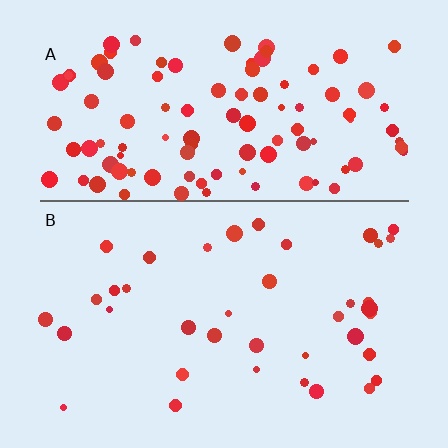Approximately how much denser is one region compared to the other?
Approximately 2.7× — region A over region B.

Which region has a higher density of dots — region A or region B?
A (the top).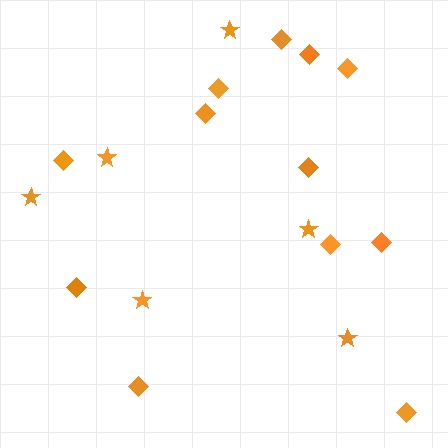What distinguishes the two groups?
There are 2 groups: one group of diamonds (12) and one group of stars (6).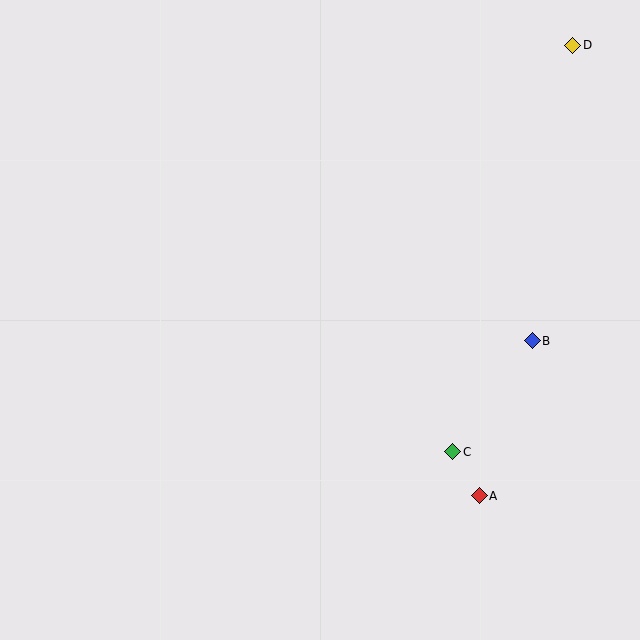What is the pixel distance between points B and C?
The distance between B and C is 137 pixels.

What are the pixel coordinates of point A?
Point A is at (479, 496).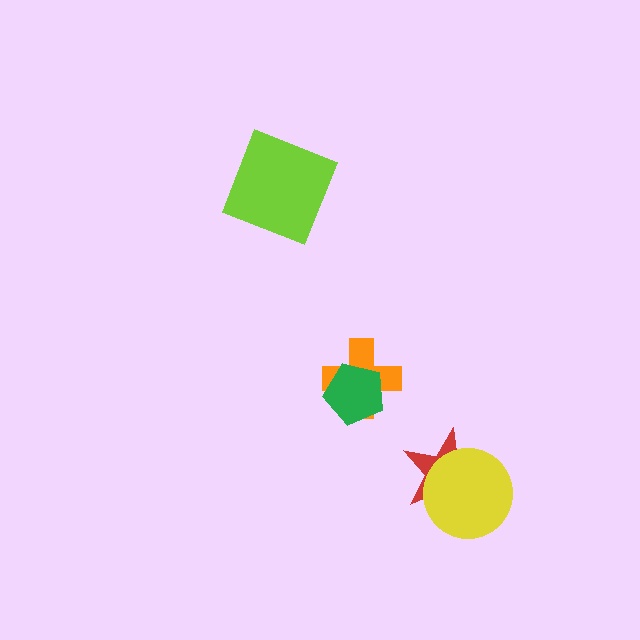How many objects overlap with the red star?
1 object overlaps with the red star.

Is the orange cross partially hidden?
Yes, it is partially covered by another shape.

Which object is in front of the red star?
The yellow circle is in front of the red star.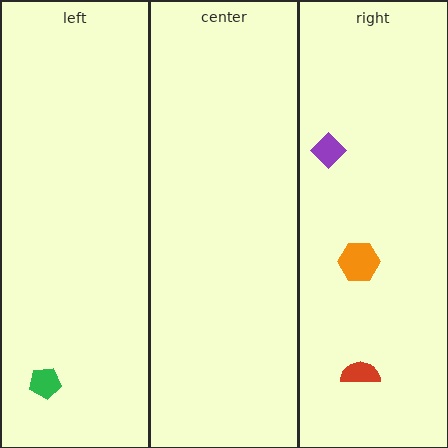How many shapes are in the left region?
1.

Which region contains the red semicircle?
The right region.